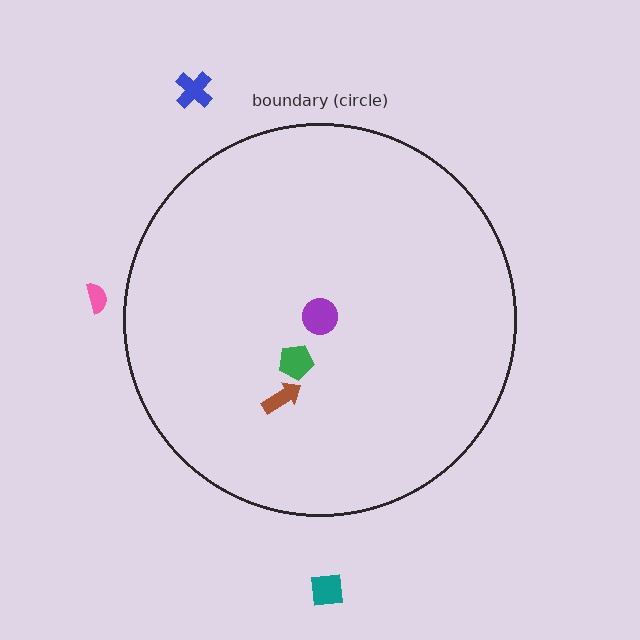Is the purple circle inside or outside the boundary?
Inside.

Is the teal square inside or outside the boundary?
Outside.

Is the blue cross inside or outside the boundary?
Outside.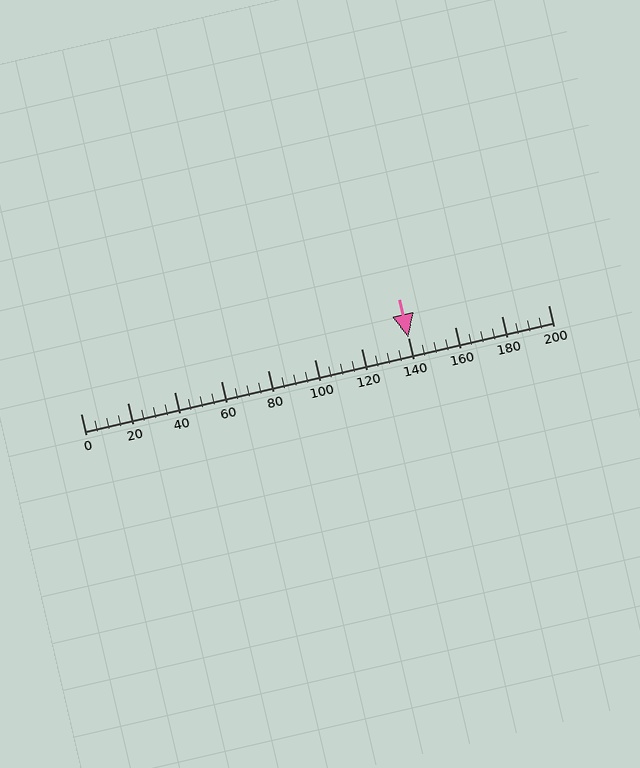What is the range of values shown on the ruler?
The ruler shows values from 0 to 200.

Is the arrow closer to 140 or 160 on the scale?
The arrow is closer to 140.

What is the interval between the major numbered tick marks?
The major tick marks are spaced 20 units apart.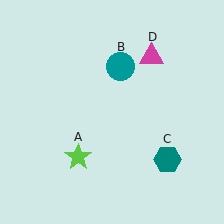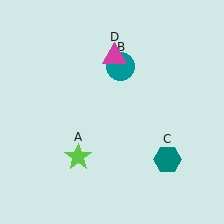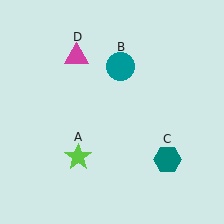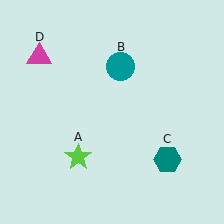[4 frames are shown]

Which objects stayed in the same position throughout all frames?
Lime star (object A) and teal circle (object B) and teal hexagon (object C) remained stationary.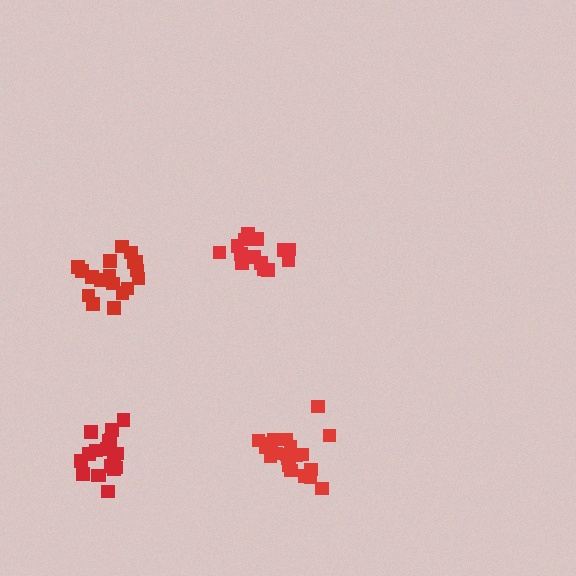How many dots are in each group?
Group 1: 20 dots, Group 2: 14 dots, Group 3: 18 dots, Group 4: 18 dots (70 total).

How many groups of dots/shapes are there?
There are 4 groups.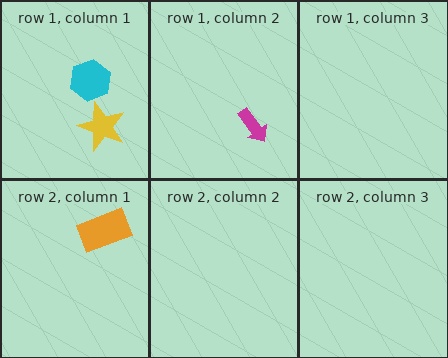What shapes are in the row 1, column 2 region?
The magenta arrow.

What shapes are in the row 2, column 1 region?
The orange rectangle.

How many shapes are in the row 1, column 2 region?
1.